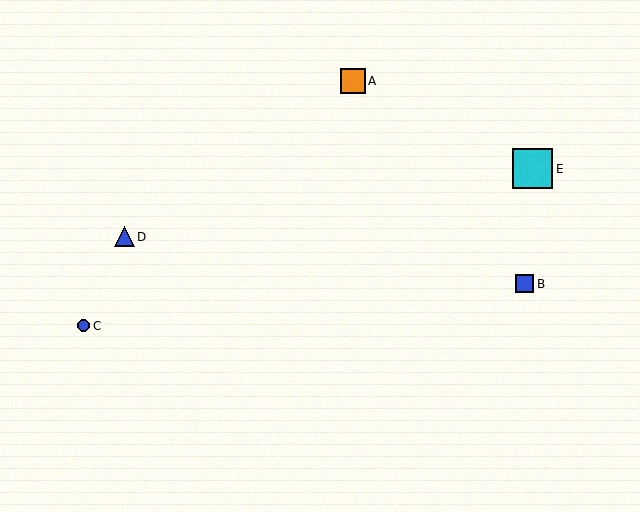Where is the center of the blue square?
The center of the blue square is at (525, 284).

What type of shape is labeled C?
Shape C is a blue circle.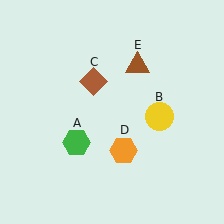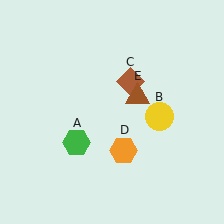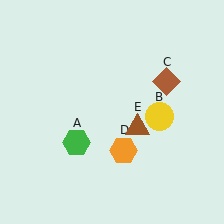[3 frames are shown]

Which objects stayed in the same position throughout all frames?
Green hexagon (object A) and yellow circle (object B) and orange hexagon (object D) remained stationary.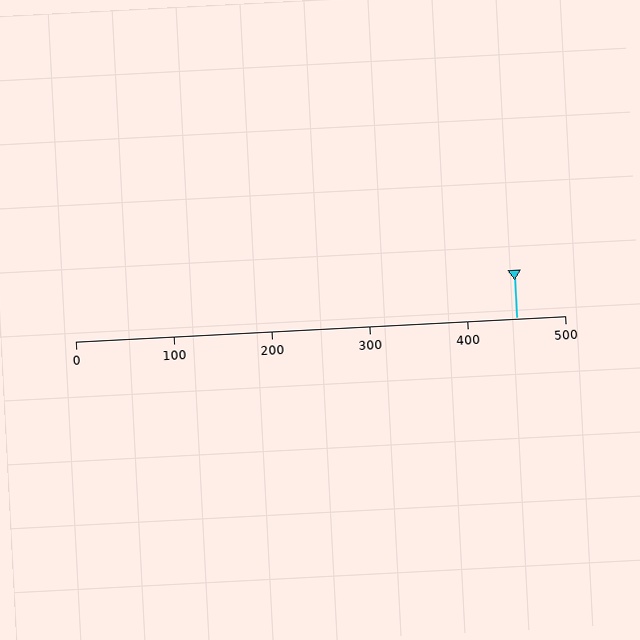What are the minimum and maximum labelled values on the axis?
The axis runs from 0 to 500.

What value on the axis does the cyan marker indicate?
The marker indicates approximately 450.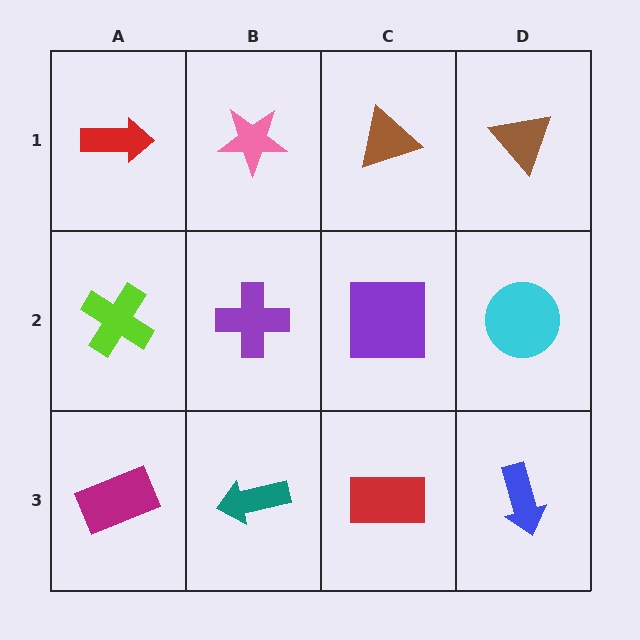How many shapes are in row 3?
4 shapes.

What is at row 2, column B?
A purple cross.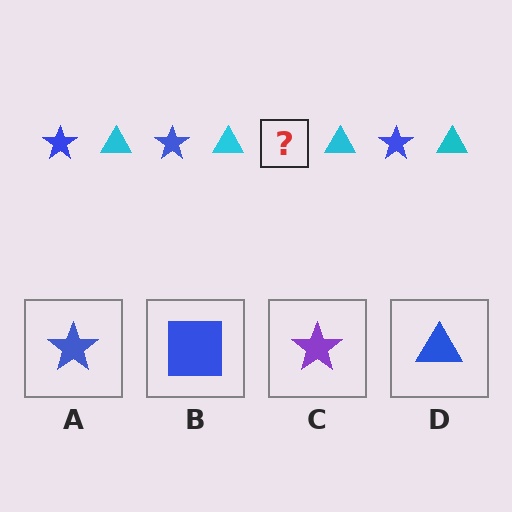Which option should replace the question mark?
Option A.